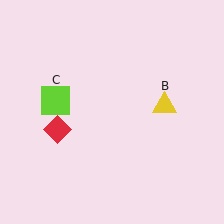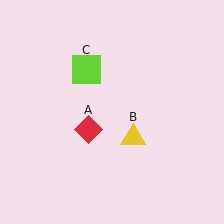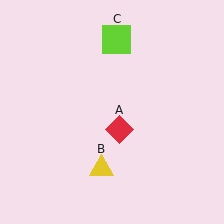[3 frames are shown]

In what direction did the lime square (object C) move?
The lime square (object C) moved up and to the right.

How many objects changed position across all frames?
3 objects changed position: red diamond (object A), yellow triangle (object B), lime square (object C).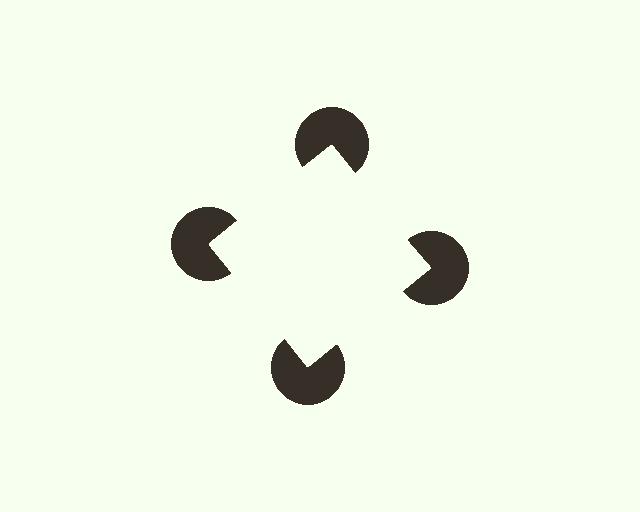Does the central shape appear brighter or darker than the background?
It typically appears slightly brighter than the background, even though no actual brightness change is drawn.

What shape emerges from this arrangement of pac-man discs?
An illusory square — its edges are inferred from the aligned wedge cuts in the pac-man discs, not physically drawn.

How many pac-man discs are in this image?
There are 4 — one at each vertex of the illusory square.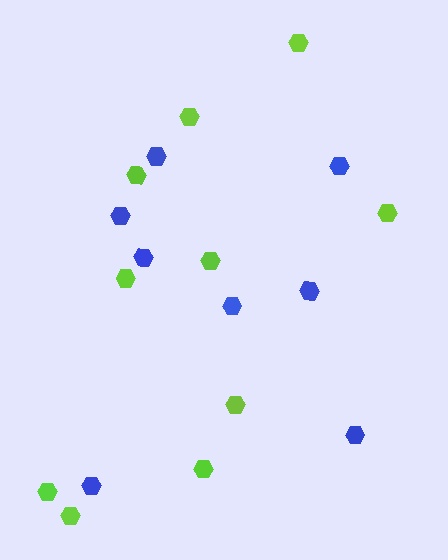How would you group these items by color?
There are 2 groups: one group of blue hexagons (8) and one group of lime hexagons (10).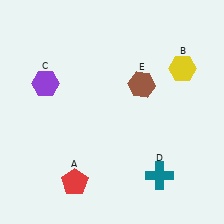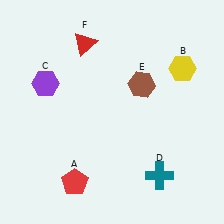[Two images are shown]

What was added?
A red triangle (F) was added in Image 2.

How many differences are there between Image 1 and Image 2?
There is 1 difference between the two images.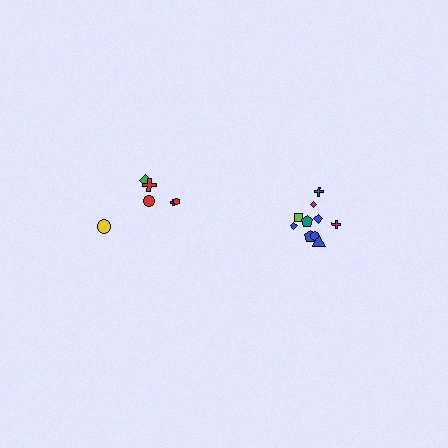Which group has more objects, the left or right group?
The right group.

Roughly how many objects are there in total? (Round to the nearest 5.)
Roughly 15 objects in total.